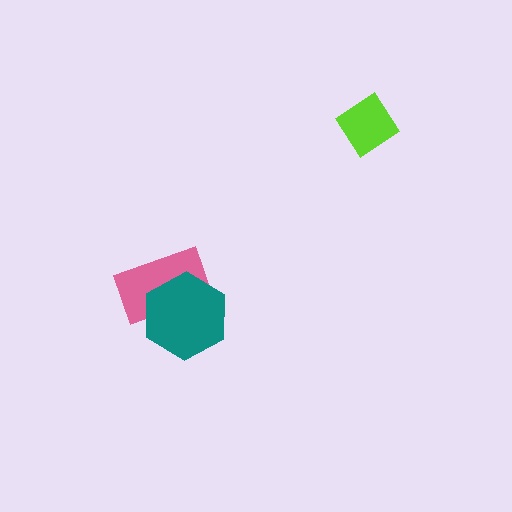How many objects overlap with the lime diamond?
0 objects overlap with the lime diamond.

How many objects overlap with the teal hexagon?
1 object overlaps with the teal hexagon.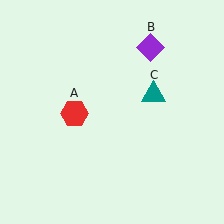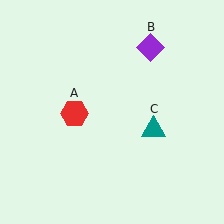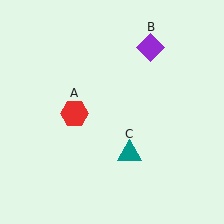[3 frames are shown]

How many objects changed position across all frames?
1 object changed position: teal triangle (object C).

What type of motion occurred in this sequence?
The teal triangle (object C) rotated clockwise around the center of the scene.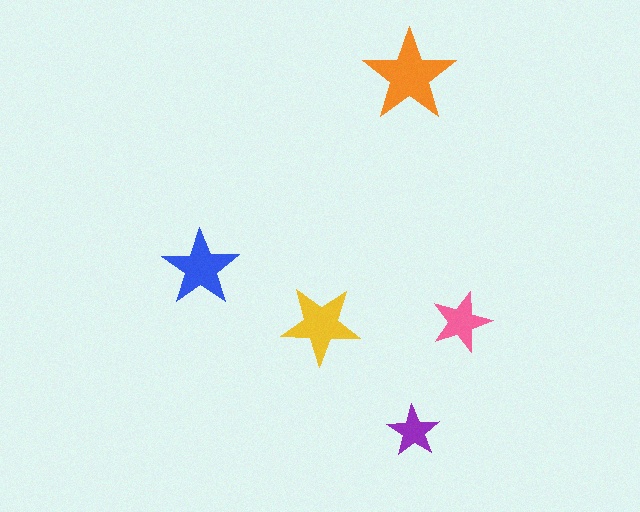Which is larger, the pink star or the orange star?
The orange one.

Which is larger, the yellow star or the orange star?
The orange one.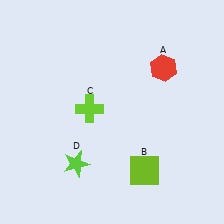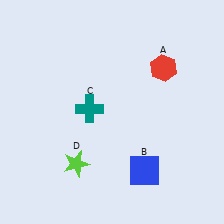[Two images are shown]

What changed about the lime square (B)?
In Image 1, B is lime. In Image 2, it changed to blue.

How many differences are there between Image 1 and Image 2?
There are 2 differences between the two images.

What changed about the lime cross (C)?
In Image 1, C is lime. In Image 2, it changed to teal.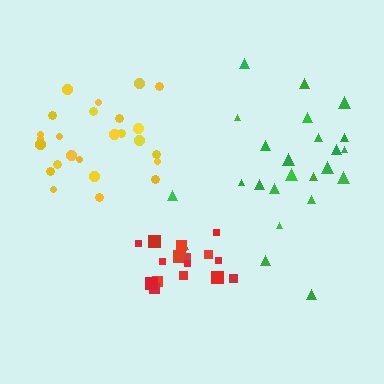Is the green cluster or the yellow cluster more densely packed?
Yellow.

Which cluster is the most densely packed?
Red.